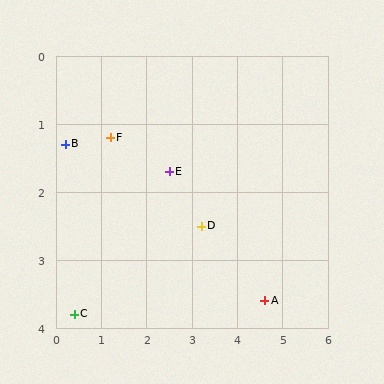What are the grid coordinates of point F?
Point F is at approximately (1.2, 1.2).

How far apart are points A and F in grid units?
Points A and F are about 4.2 grid units apart.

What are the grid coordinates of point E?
Point E is at approximately (2.5, 1.7).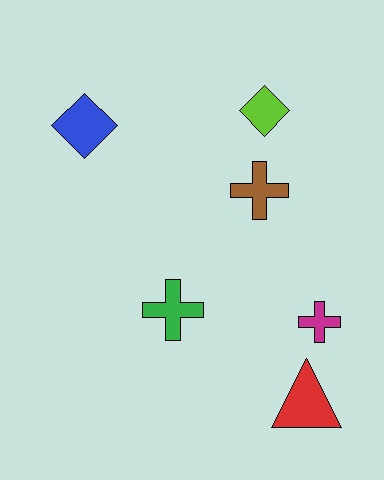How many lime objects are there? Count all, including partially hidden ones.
There is 1 lime object.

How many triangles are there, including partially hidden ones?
There is 1 triangle.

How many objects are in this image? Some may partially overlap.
There are 6 objects.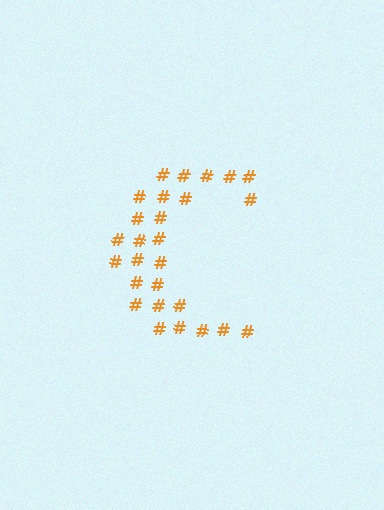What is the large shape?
The large shape is the letter C.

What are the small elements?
The small elements are hash symbols.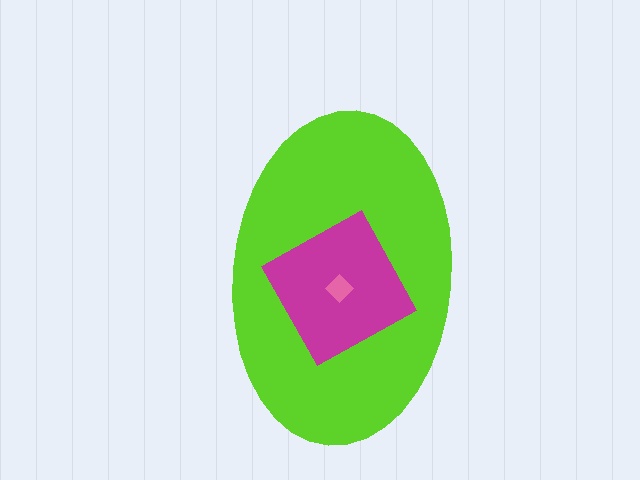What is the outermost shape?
The lime ellipse.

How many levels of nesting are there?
3.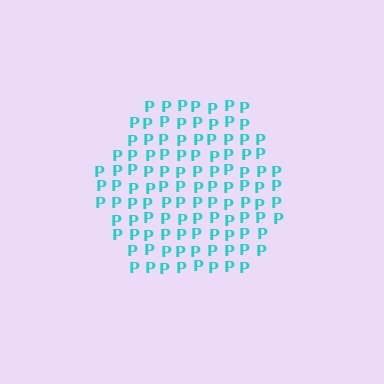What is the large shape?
The large shape is a hexagon.